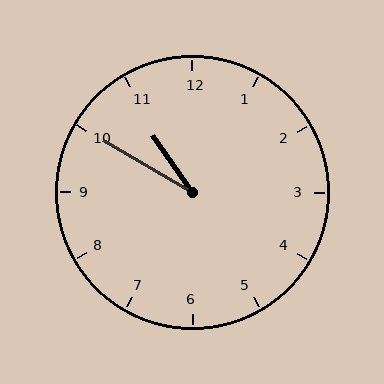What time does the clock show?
10:50.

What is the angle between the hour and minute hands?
Approximately 25 degrees.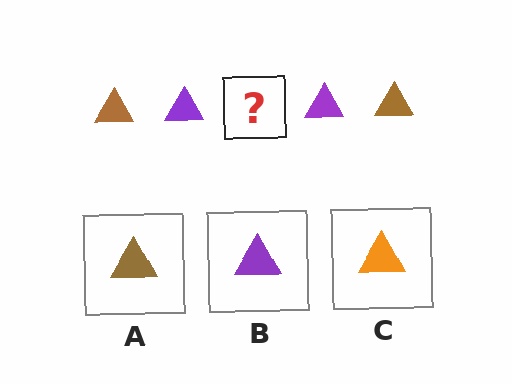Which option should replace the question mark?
Option A.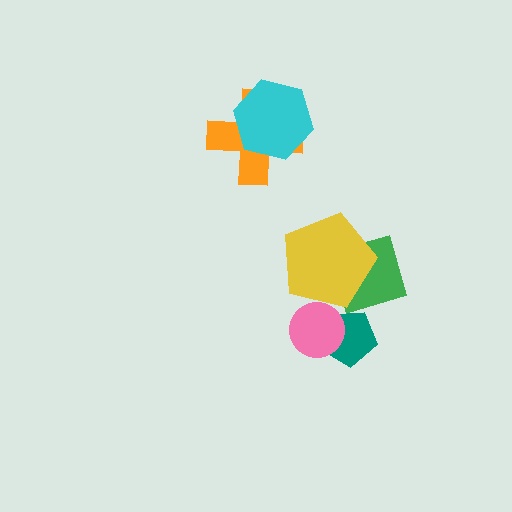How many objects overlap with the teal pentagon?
1 object overlaps with the teal pentagon.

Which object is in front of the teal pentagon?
The pink circle is in front of the teal pentagon.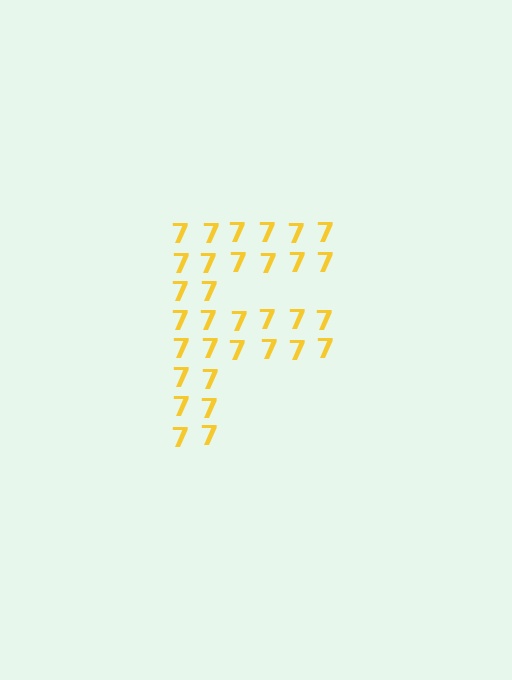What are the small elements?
The small elements are digit 7's.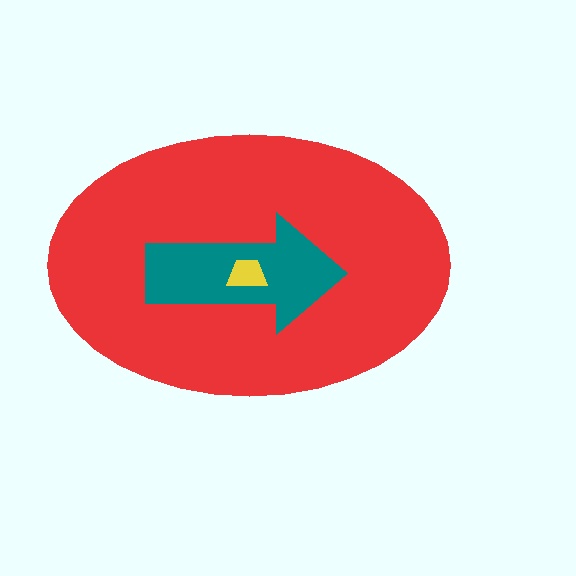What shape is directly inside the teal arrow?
The yellow trapezoid.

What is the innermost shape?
The yellow trapezoid.